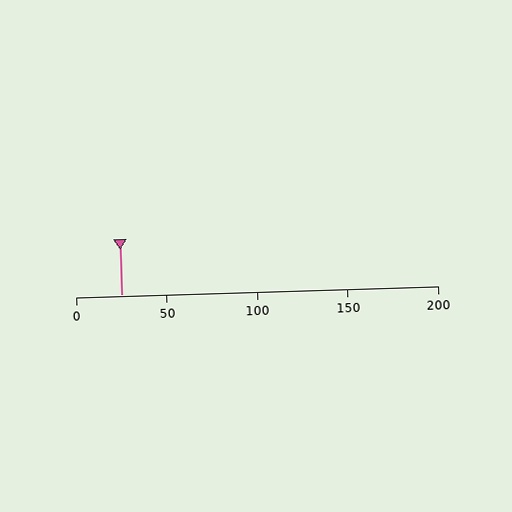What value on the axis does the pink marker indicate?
The marker indicates approximately 25.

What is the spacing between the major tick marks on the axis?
The major ticks are spaced 50 apart.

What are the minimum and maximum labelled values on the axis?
The axis runs from 0 to 200.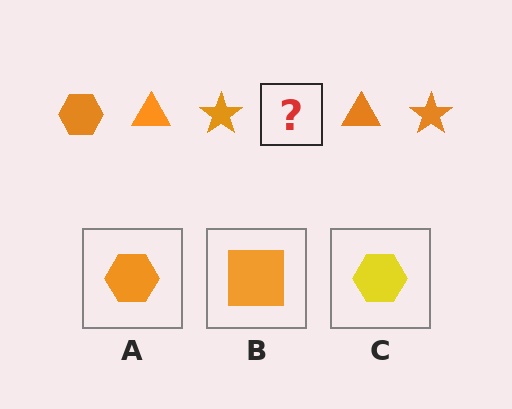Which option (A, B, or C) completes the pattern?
A.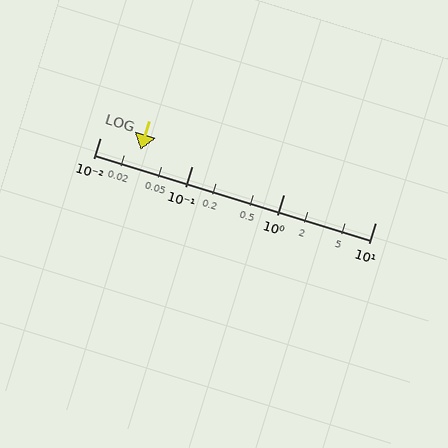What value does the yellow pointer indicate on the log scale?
The pointer indicates approximately 0.028.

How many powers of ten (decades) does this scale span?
The scale spans 3 decades, from 0.01 to 10.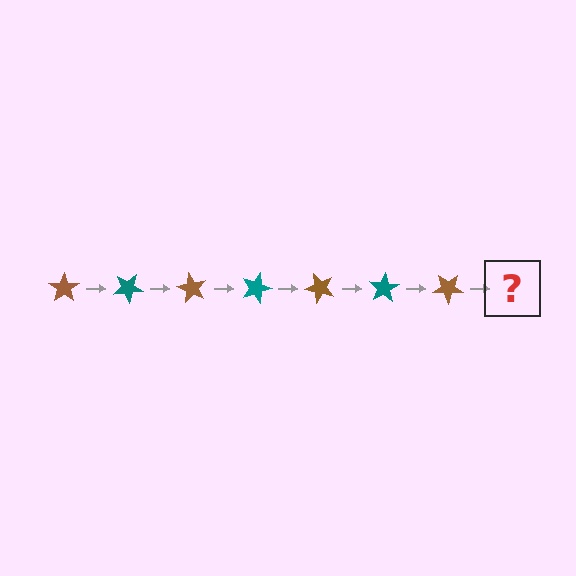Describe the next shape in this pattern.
It should be a teal star, rotated 210 degrees from the start.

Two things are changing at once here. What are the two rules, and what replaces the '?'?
The two rules are that it rotates 30 degrees each step and the color cycles through brown and teal. The '?' should be a teal star, rotated 210 degrees from the start.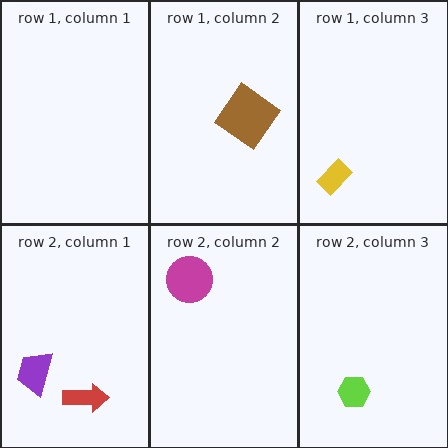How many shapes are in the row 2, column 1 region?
2.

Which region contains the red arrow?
The row 2, column 1 region.